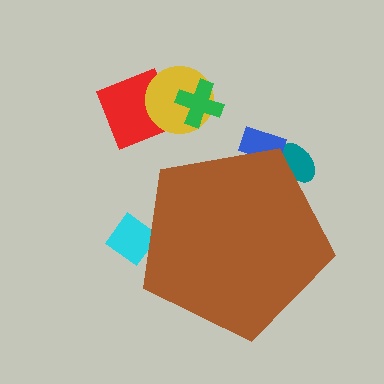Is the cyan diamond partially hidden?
Yes, the cyan diamond is partially hidden behind the brown pentagon.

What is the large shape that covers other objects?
A brown pentagon.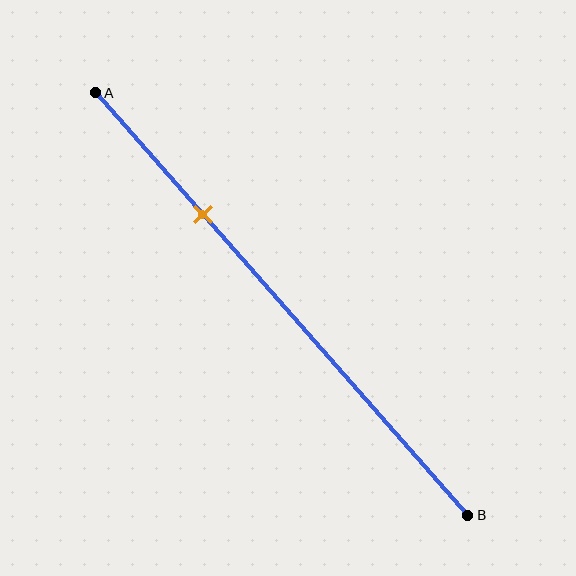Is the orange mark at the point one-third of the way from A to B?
No, the mark is at about 30% from A, not at the 33% one-third point.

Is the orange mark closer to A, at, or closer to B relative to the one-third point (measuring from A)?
The orange mark is closer to point A than the one-third point of segment AB.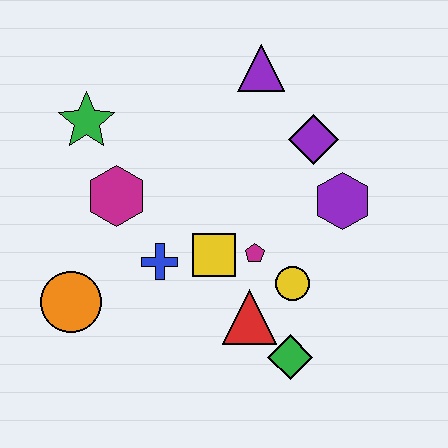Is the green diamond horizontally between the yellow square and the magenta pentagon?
No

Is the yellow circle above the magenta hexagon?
No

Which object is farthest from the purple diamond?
The orange circle is farthest from the purple diamond.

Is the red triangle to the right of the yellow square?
Yes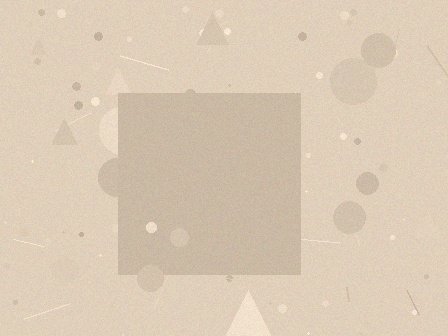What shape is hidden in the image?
A square is hidden in the image.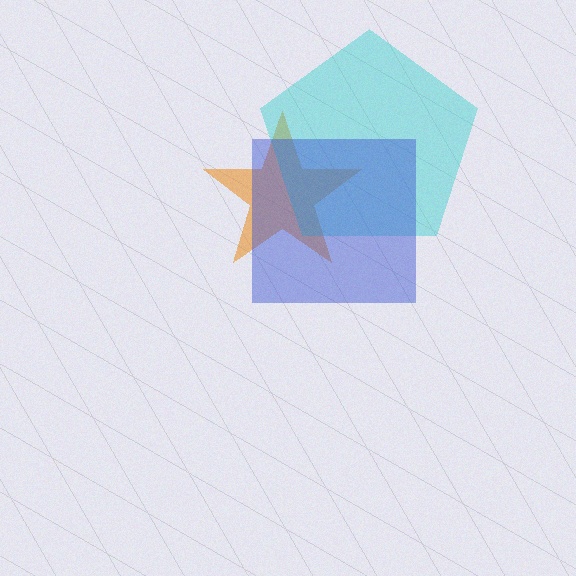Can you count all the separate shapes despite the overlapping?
Yes, there are 3 separate shapes.